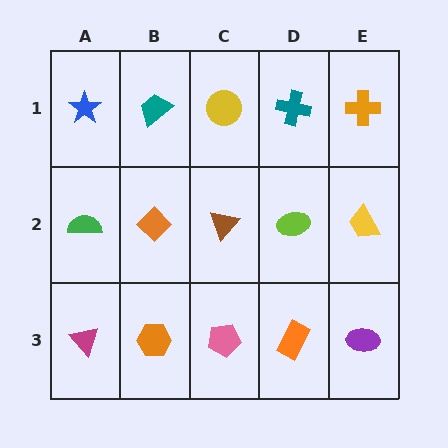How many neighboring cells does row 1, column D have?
3.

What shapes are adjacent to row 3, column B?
An orange diamond (row 2, column B), a magenta triangle (row 3, column A), a pink pentagon (row 3, column C).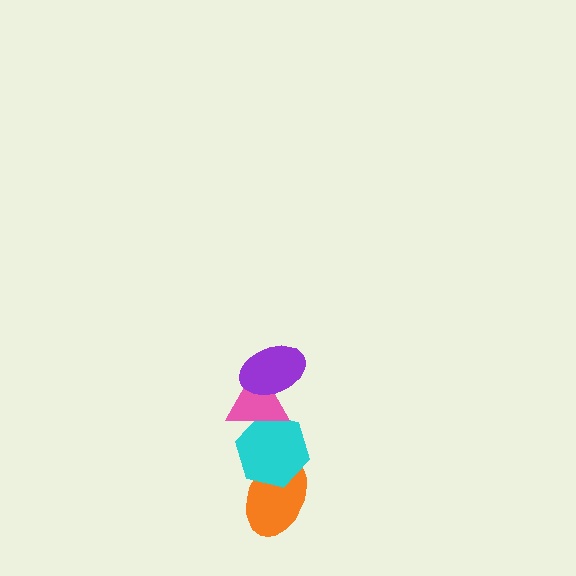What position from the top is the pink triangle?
The pink triangle is 2nd from the top.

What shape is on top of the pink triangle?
The purple ellipse is on top of the pink triangle.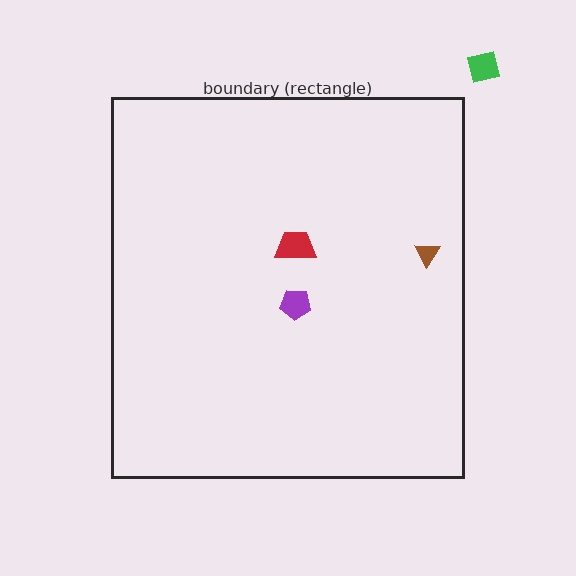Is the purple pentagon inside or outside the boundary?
Inside.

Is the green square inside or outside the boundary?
Outside.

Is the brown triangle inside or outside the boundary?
Inside.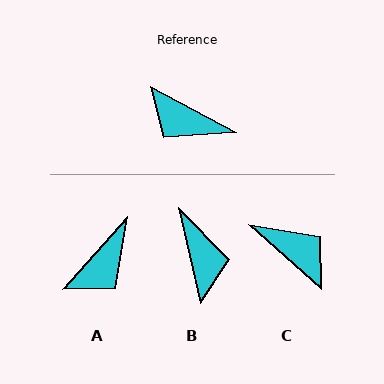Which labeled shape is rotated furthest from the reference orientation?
C, about 167 degrees away.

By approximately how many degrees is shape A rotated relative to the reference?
Approximately 76 degrees counter-clockwise.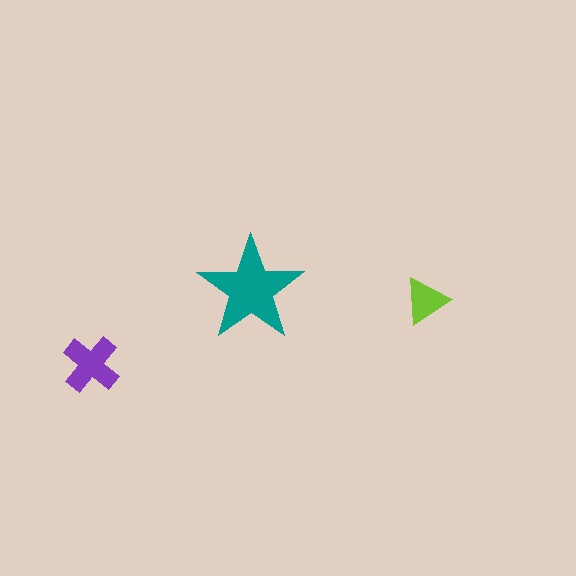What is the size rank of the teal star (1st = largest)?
1st.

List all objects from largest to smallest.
The teal star, the purple cross, the lime triangle.